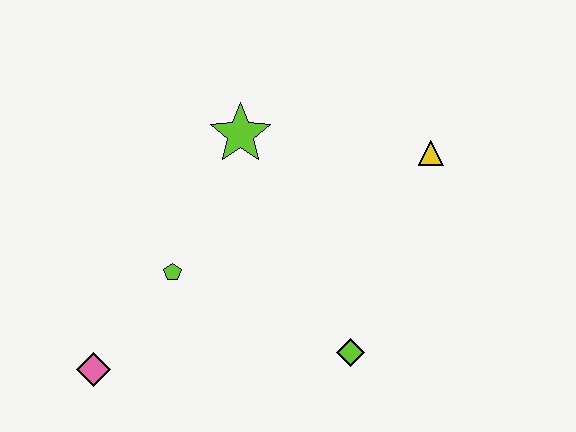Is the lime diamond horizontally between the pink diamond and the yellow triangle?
Yes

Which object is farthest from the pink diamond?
The yellow triangle is farthest from the pink diamond.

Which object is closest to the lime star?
The lime pentagon is closest to the lime star.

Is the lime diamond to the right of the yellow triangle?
No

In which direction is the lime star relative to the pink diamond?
The lime star is above the pink diamond.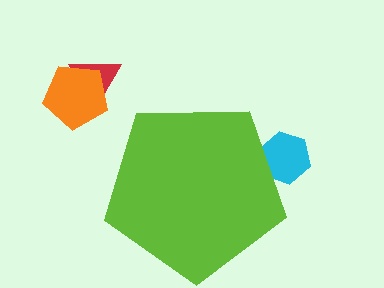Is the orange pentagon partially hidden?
No, the orange pentagon is fully visible.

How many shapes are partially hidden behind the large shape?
1 shape is partially hidden.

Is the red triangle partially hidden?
No, the red triangle is fully visible.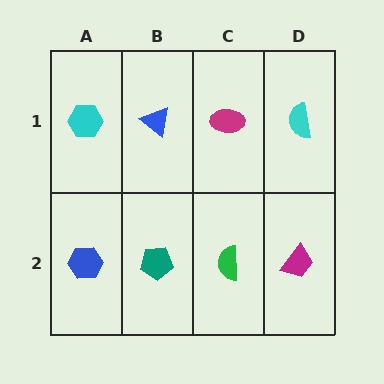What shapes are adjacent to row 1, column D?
A magenta trapezoid (row 2, column D), a magenta ellipse (row 1, column C).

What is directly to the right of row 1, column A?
A blue triangle.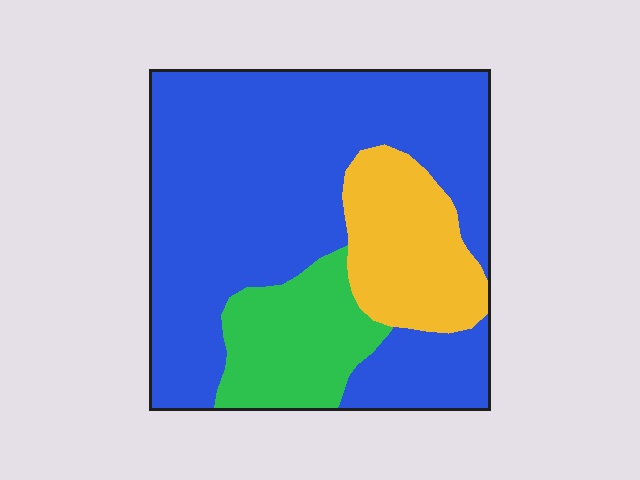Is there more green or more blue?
Blue.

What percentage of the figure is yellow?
Yellow takes up about one sixth (1/6) of the figure.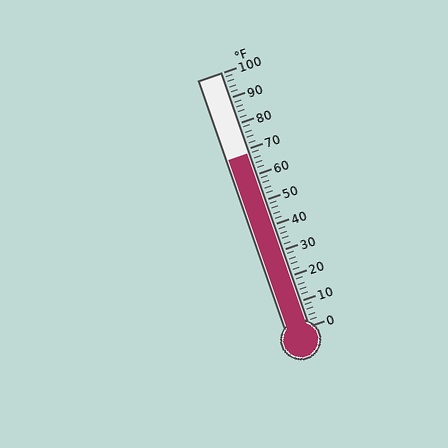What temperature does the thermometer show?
The thermometer shows approximately 68°F.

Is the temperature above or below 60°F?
The temperature is above 60°F.